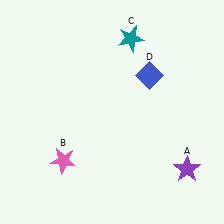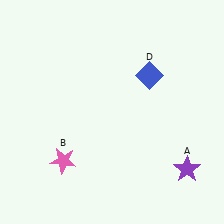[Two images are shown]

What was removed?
The teal star (C) was removed in Image 2.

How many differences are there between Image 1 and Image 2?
There is 1 difference between the two images.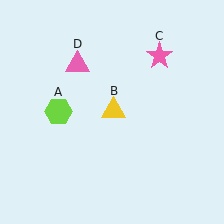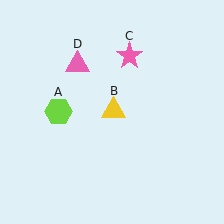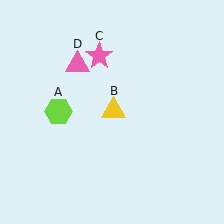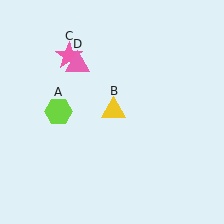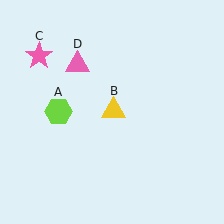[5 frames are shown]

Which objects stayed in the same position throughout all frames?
Lime hexagon (object A) and yellow triangle (object B) and pink triangle (object D) remained stationary.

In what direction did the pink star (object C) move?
The pink star (object C) moved left.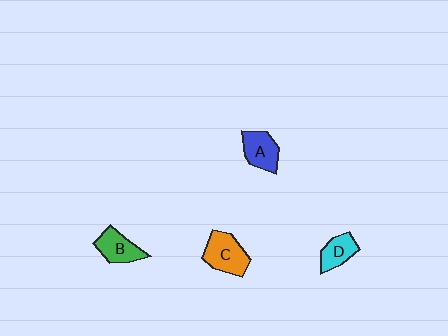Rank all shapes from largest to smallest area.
From largest to smallest: C (orange), A (blue), B (green), D (cyan).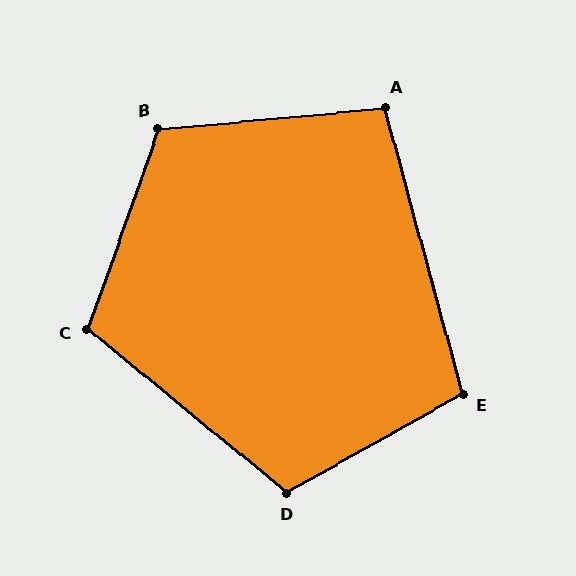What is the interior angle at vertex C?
Approximately 110 degrees (obtuse).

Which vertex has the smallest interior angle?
A, at approximately 100 degrees.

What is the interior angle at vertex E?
Approximately 104 degrees (obtuse).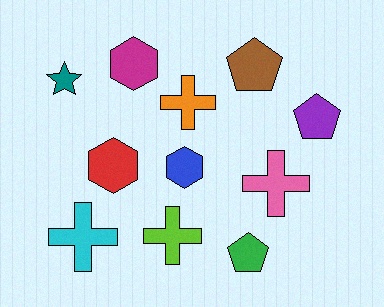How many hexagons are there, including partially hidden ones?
There are 3 hexagons.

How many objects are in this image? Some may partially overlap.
There are 11 objects.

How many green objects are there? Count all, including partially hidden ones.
There is 1 green object.